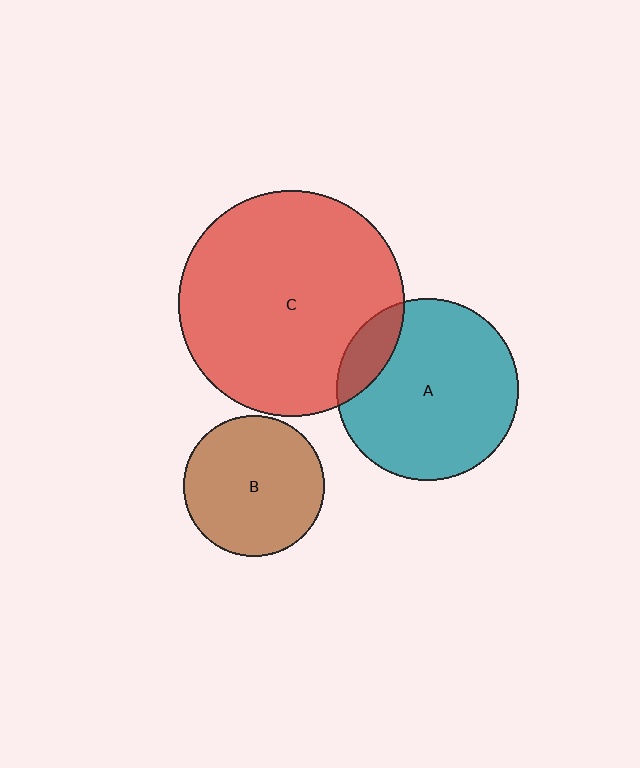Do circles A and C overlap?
Yes.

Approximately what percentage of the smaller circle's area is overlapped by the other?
Approximately 15%.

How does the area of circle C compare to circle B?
Approximately 2.5 times.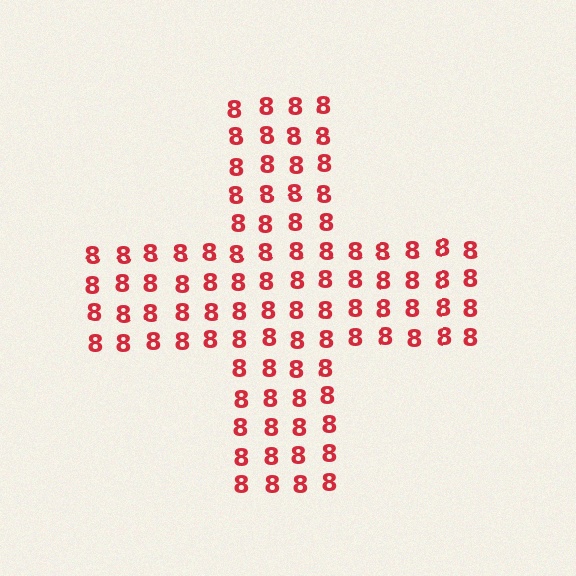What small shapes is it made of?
It is made of small digit 8's.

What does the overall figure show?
The overall figure shows a cross.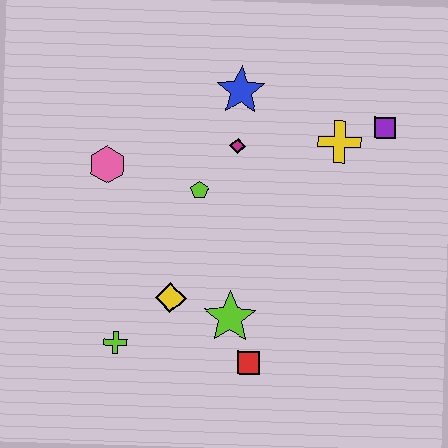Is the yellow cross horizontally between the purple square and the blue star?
Yes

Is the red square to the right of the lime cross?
Yes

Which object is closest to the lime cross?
The yellow diamond is closest to the lime cross.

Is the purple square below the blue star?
Yes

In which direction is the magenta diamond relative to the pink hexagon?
The magenta diamond is to the right of the pink hexagon.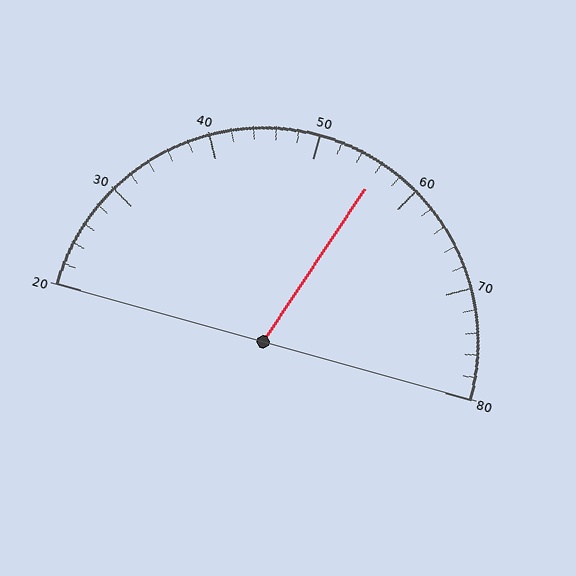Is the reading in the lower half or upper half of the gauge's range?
The reading is in the upper half of the range (20 to 80).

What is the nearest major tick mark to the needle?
The nearest major tick mark is 60.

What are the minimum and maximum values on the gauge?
The gauge ranges from 20 to 80.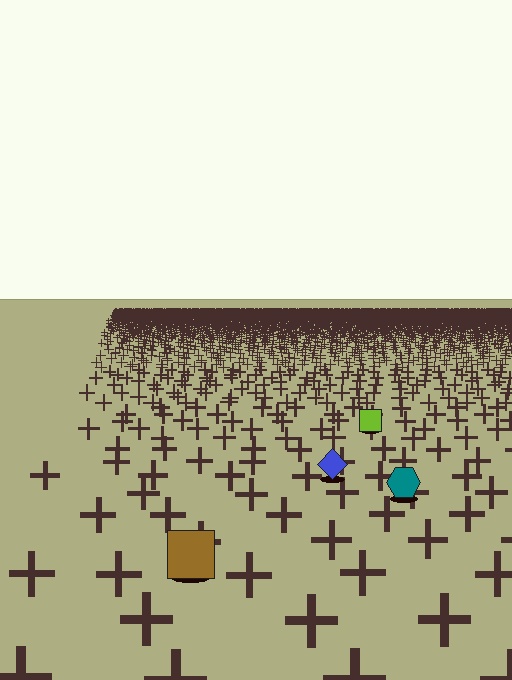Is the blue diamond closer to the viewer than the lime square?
Yes. The blue diamond is closer — you can tell from the texture gradient: the ground texture is coarser near it.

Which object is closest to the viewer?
The brown square is closest. The texture marks near it are larger and more spread out.